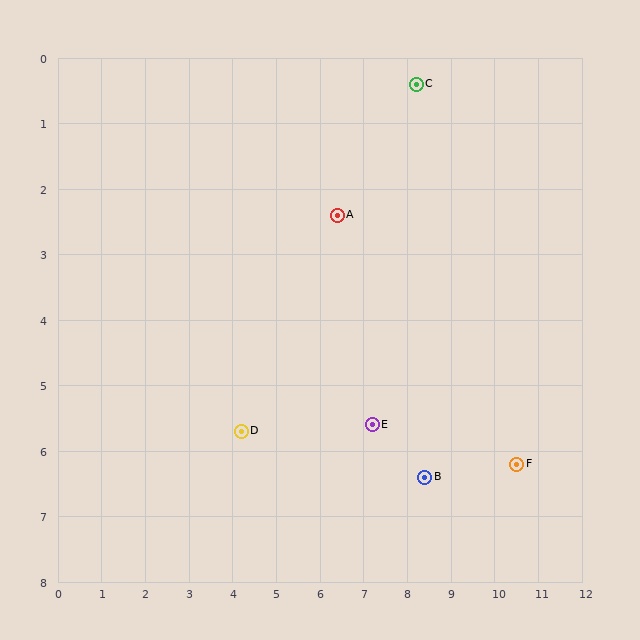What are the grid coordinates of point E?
Point E is at approximately (7.2, 5.6).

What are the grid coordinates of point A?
Point A is at approximately (6.4, 2.4).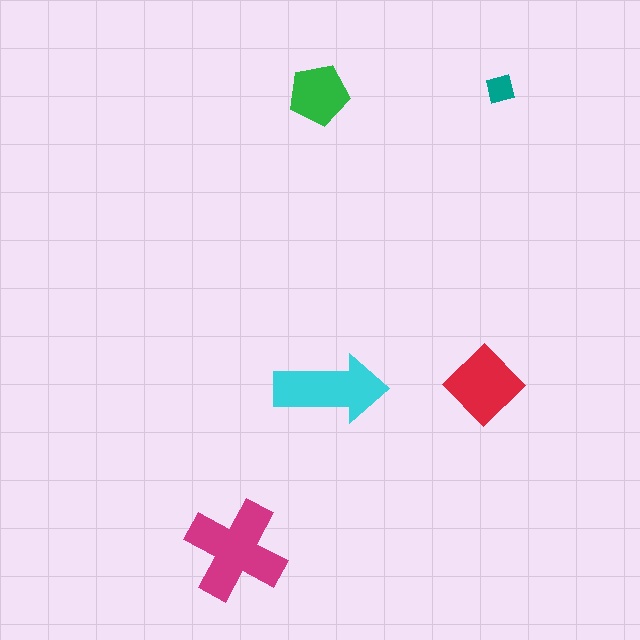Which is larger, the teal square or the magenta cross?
The magenta cross.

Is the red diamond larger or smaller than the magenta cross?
Smaller.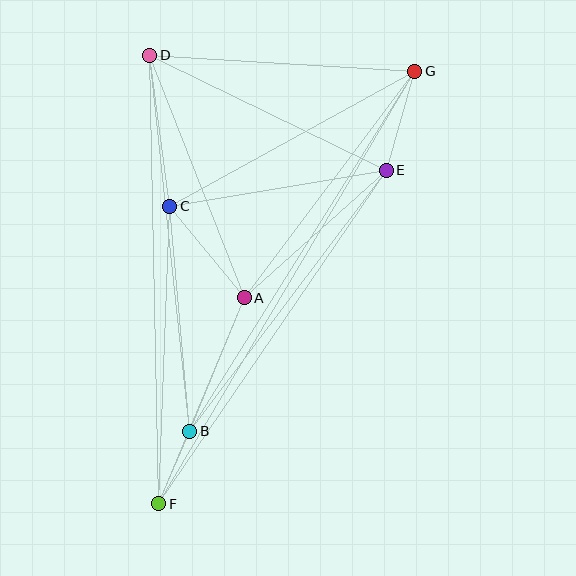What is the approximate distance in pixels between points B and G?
The distance between B and G is approximately 424 pixels.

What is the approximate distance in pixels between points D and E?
The distance between D and E is approximately 263 pixels.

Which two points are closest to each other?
Points B and F are closest to each other.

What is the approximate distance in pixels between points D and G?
The distance between D and G is approximately 266 pixels.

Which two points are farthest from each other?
Points F and G are farthest from each other.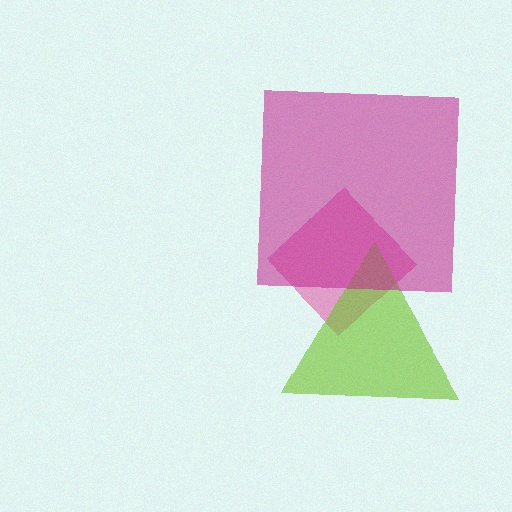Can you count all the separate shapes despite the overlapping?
Yes, there are 3 separate shapes.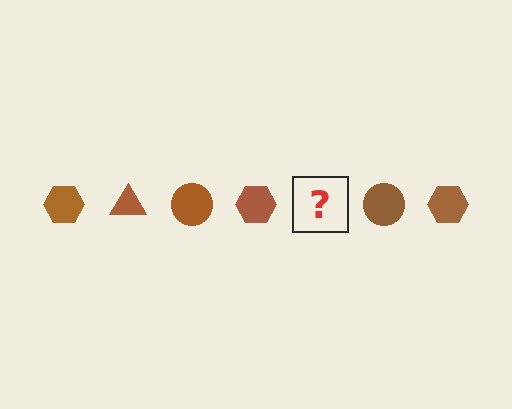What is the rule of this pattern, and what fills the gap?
The rule is that the pattern cycles through hexagon, triangle, circle shapes in brown. The gap should be filled with a brown triangle.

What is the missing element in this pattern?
The missing element is a brown triangle.